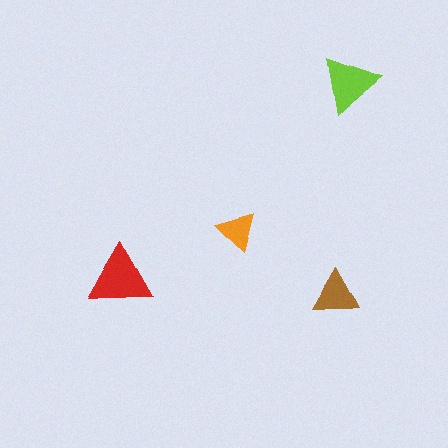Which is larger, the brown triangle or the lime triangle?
The lime one.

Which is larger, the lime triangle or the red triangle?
The red one.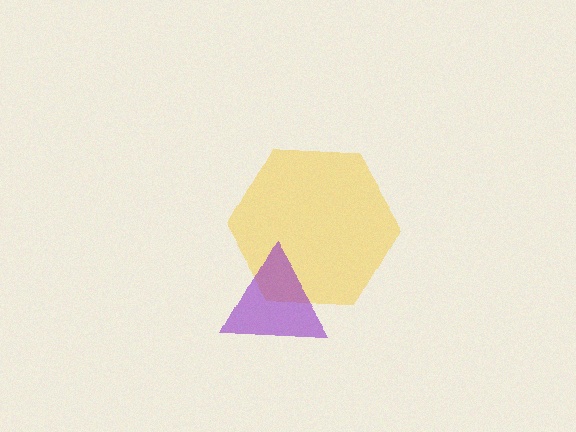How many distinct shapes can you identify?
There are 2 distinct shapes: a yellow hexagon, a purple triangle.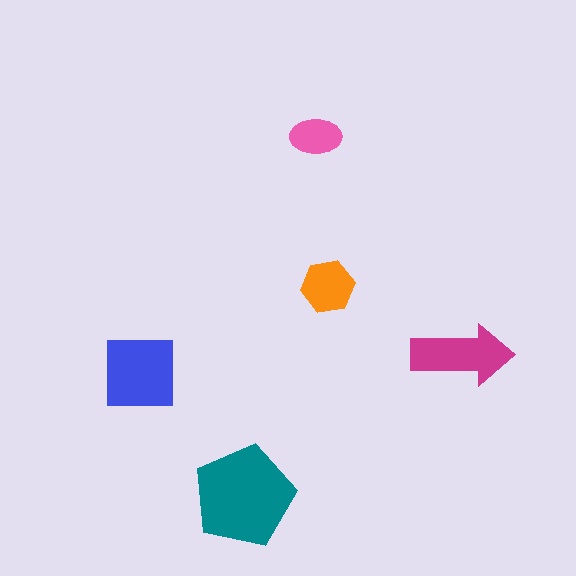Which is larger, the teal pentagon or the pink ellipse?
The teal pentagon.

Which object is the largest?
The teal pentagon.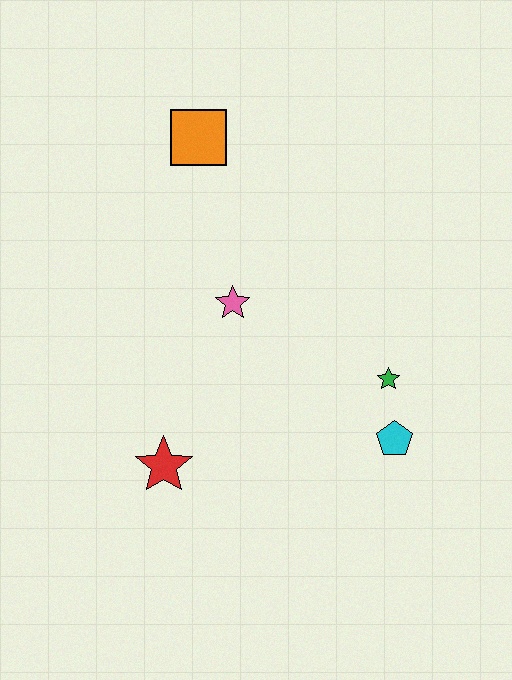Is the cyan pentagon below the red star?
No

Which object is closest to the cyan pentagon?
The green star is closest to the cyan pentagon.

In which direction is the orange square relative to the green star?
The orange square is above the green star.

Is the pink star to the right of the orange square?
Yes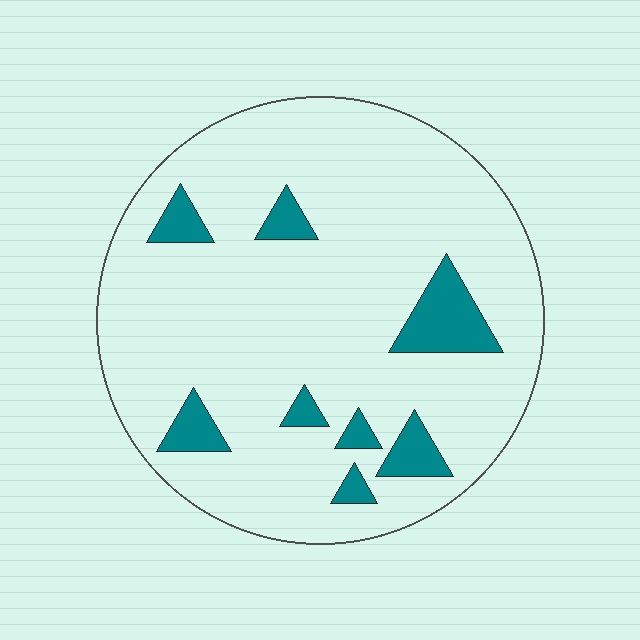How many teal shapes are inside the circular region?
8.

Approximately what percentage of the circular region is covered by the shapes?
Approximately 10%.